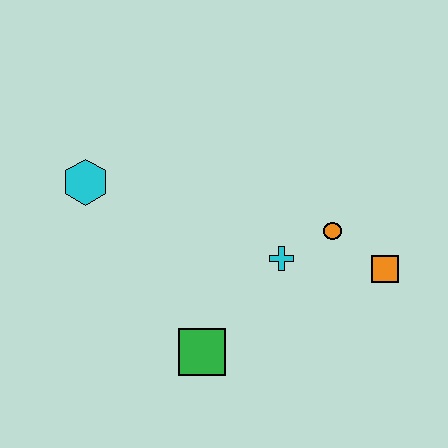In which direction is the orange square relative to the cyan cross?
The orange square is to the right of the cyan cross.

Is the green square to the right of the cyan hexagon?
Yes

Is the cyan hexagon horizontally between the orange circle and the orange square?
No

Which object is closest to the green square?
The cyan cross is closest to the green square.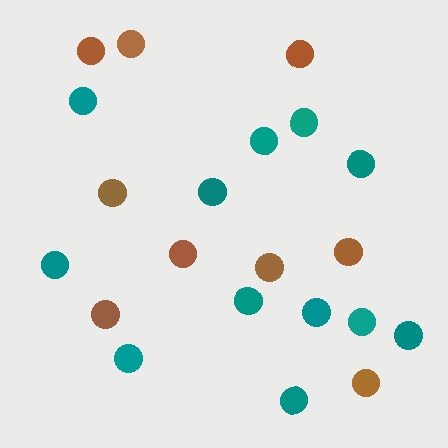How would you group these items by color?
There are 2 groups: one group of brown circles (9) and one group of teal circles (12).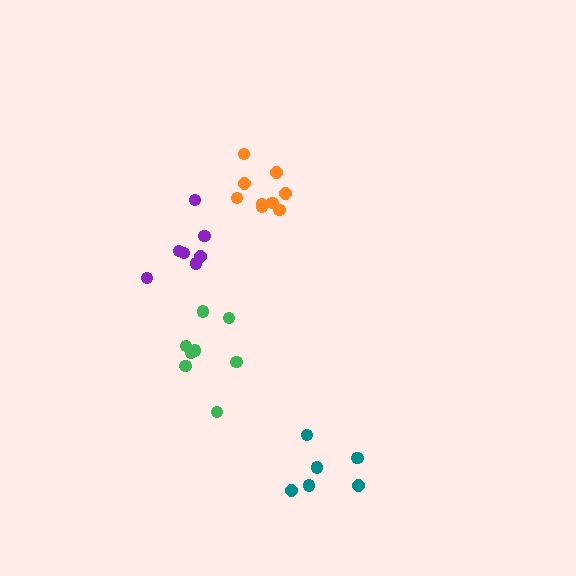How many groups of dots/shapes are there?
There are 4 groups.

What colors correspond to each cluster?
The clusters are colored: green, purple, teal, orange.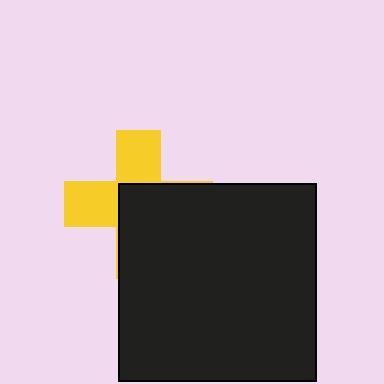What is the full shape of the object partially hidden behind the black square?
The partially hidden object is a yellow cross.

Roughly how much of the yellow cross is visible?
A small part of it is visible (roughly 44%).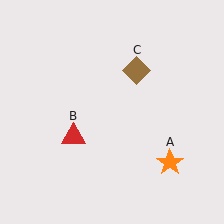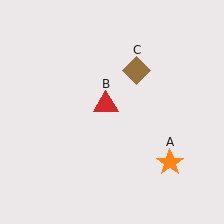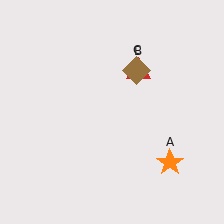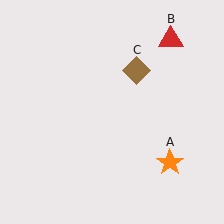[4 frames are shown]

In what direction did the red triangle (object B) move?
The red triangle (object B) moved up and to the right.